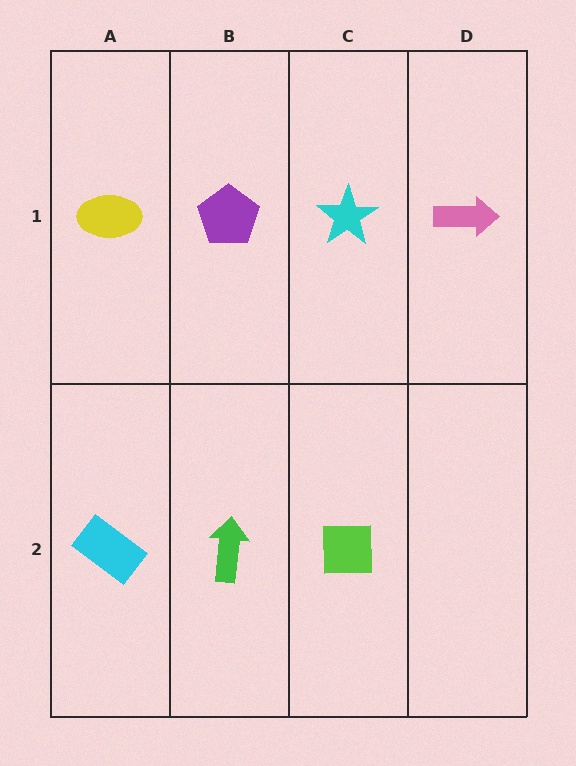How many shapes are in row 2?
3 shapes.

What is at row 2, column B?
A green arrow.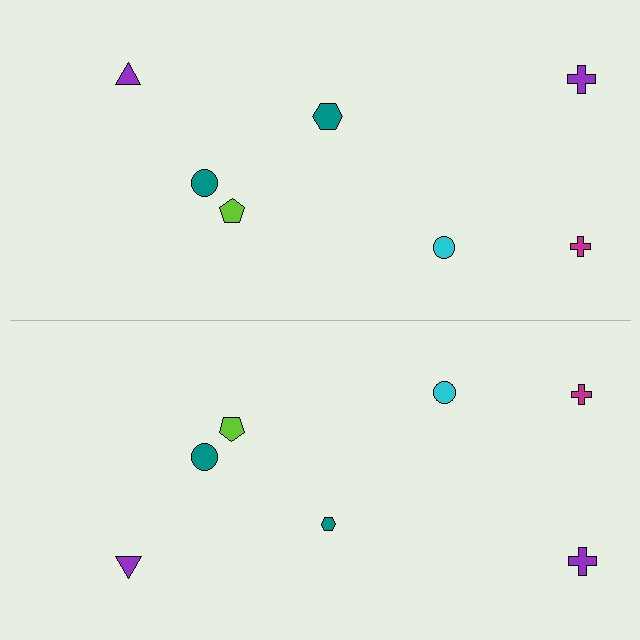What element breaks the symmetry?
The teal hexagon on the bottom side has a different size than its mirror counterpart.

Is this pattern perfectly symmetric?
No, the pattern is not perfectly symmetric. The teal hexagon on the bottom side has a different size than its mirror counterpart.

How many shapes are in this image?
There are 14 shapes in this image.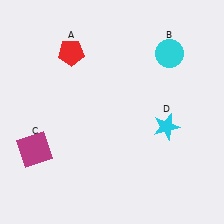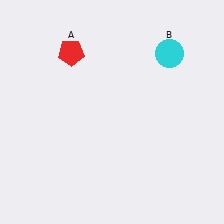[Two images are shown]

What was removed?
The magenta square (C), the cyan star (D) were removed in Image 2.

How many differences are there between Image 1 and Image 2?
There are 2 differences between the two images.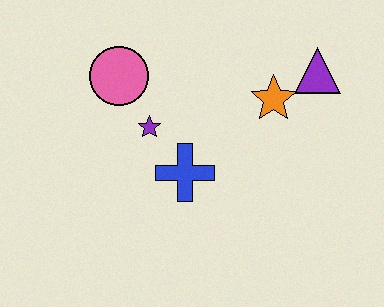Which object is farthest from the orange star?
The pink circle is farthest from the orange star.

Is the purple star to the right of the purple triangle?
No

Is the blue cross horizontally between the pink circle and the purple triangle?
Yes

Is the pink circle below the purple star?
No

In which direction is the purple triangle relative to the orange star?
The purple triangle is to the right of the orange star.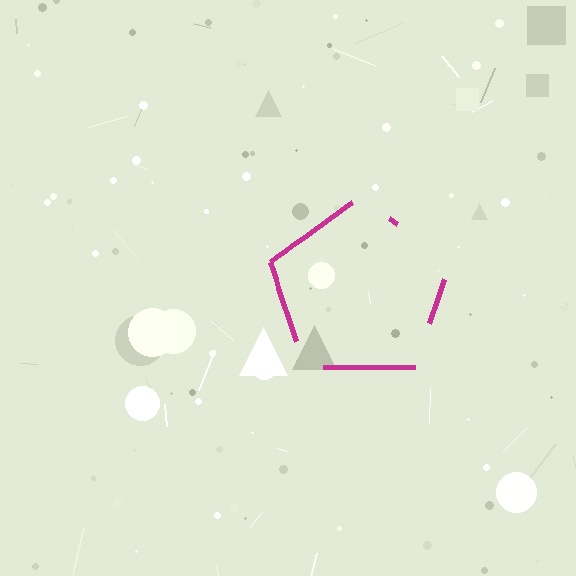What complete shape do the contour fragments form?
The contour fragments form a pentagon.